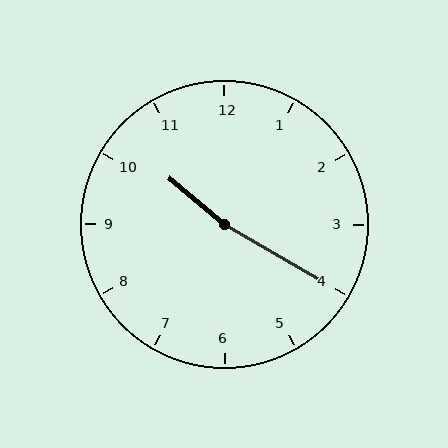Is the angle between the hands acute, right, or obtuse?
It is obtuse.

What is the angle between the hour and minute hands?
Approximately 170 degrees.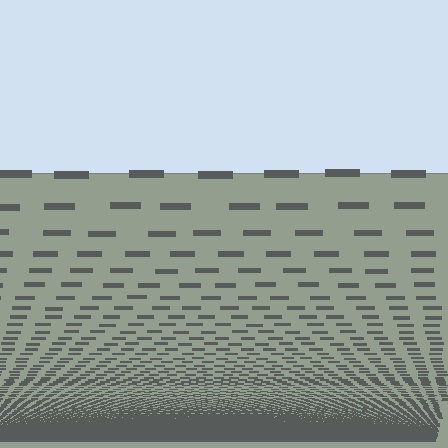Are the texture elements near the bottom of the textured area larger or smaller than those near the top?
Smaller. The gradient is inverted — elements near the bottom are smaller and denser.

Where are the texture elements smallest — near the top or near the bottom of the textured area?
Near the bottom.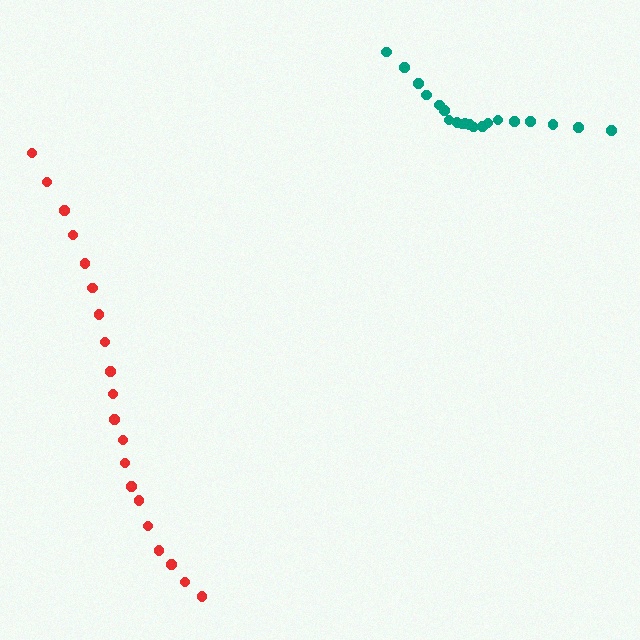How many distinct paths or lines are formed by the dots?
There are 2 distinct paths.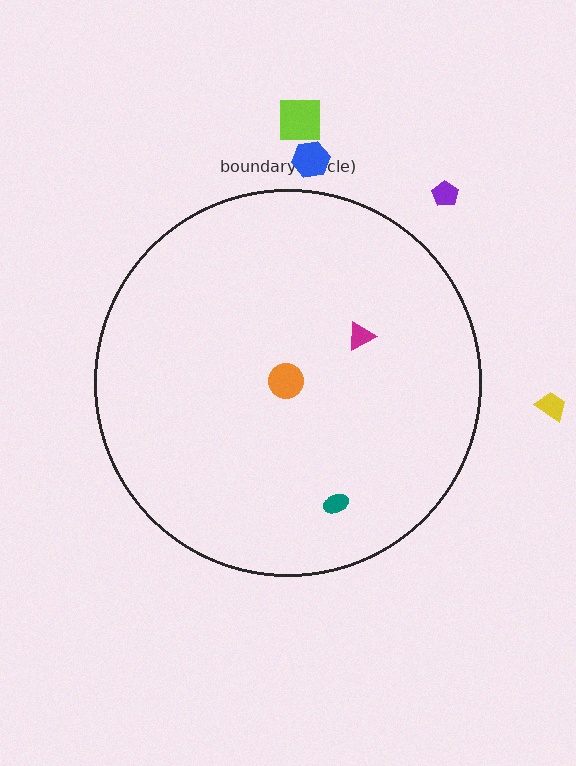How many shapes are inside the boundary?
3 inside, 4 outside.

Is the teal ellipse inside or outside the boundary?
Inside.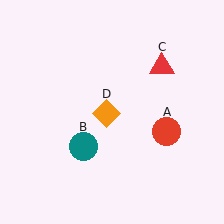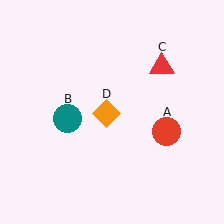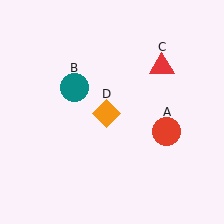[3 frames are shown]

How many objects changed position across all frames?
1 object changed position: teal circle (object B).